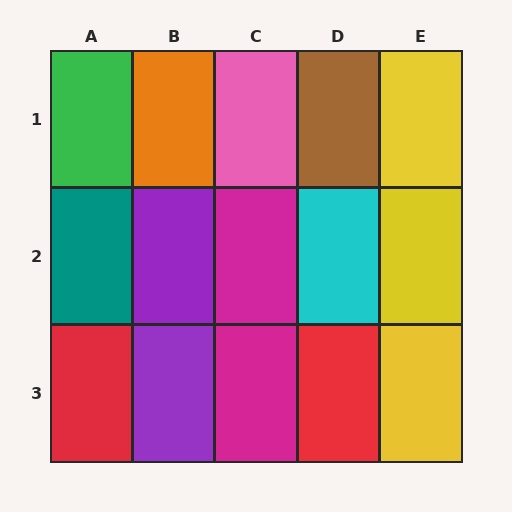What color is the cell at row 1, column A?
Green.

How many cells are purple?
2 cells are purple.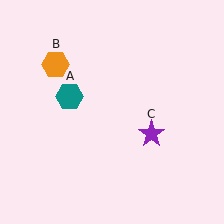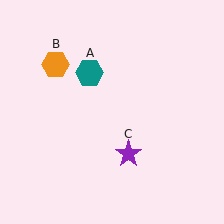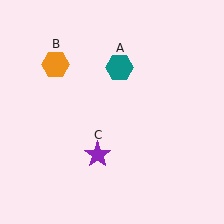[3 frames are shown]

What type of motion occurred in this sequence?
The teal hexagon (object A), purple star (object C) rotated clockwise around the center of the scene.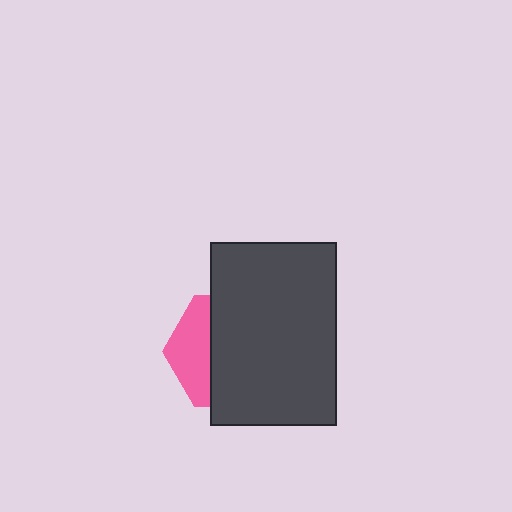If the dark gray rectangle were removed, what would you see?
You would see the complete pink hexagon.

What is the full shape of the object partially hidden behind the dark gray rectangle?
The partially hidden object is a pink hexagon.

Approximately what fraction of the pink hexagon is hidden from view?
Roughly 68% of the pink hexagon is hidden behind the dark gray rectangle.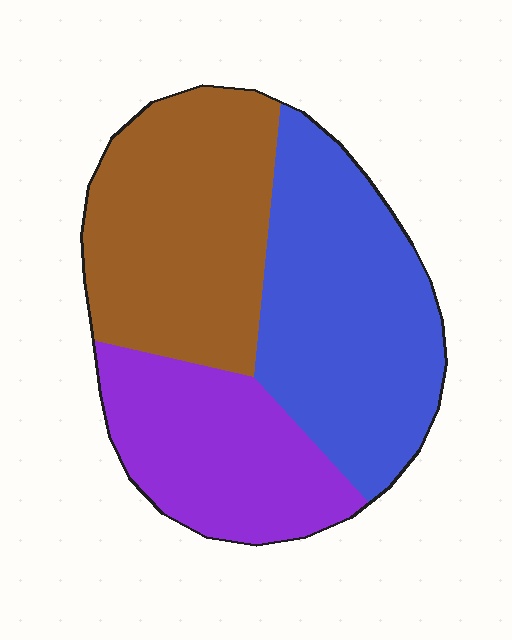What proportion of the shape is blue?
Blue takes up about three eighths (3/8) of the shape.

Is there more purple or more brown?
Brown.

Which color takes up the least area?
Purple, at roughly 25%.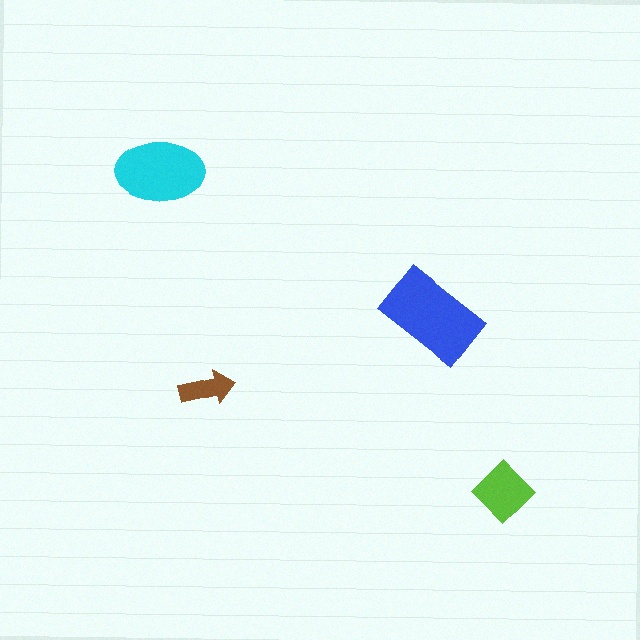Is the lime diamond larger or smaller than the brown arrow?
Larger.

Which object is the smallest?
The brown arrow.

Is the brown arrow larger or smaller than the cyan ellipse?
Smaller.